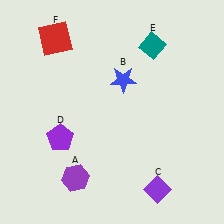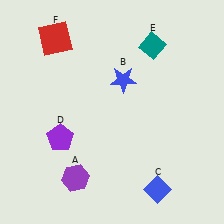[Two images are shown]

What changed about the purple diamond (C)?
In Image 1, C is purple. In Image 2, it changed to blue.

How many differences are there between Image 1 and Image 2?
There is 1 difference between the two images.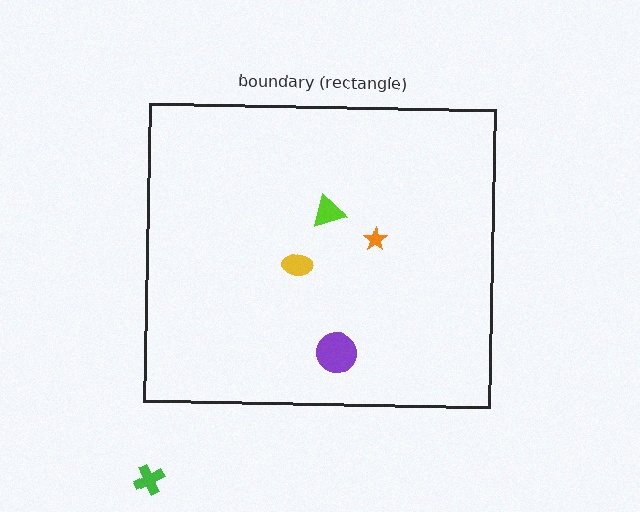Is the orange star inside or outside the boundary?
Inside.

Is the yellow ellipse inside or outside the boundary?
Inside.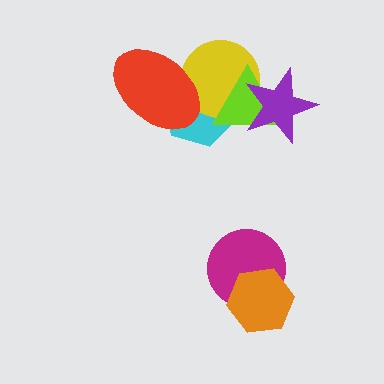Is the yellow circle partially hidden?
Yes, it is partially covered by another shape.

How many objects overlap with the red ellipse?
2 objects overlap with the red ellipse.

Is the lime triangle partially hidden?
Yes, it is partially covered by another shape.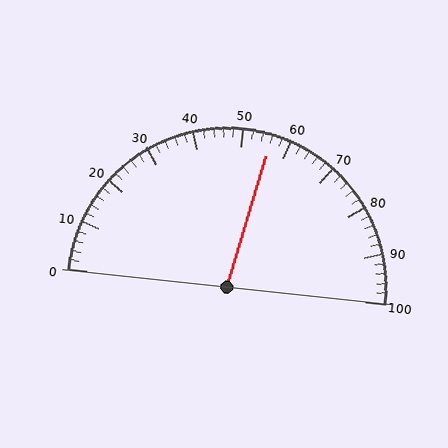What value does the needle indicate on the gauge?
The needle indicates approximately 56.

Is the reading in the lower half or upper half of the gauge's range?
The reading is in the upper half of the range (0 to 100).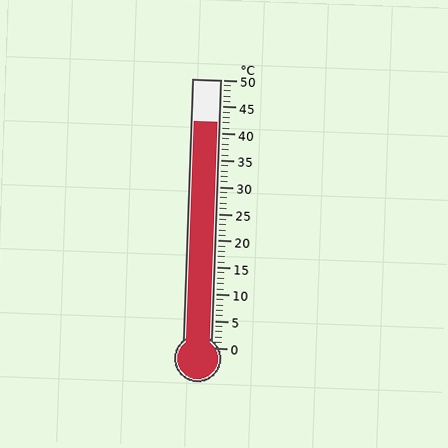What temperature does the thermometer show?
The thermometer shows approximately 42°C.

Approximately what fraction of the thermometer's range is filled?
The thermometer is filled to approximately 85% of its range.